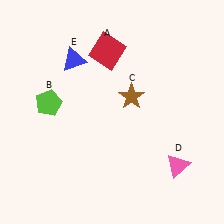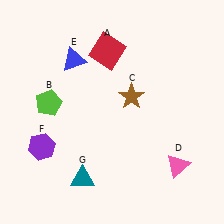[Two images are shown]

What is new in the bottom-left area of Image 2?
A purple hexagon (F) was added in the bottom-left area of Image 2.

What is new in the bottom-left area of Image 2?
A teal triangle (G) was added in the bottom-left area of Image 2.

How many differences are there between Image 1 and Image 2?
There are 2 differences between the two images.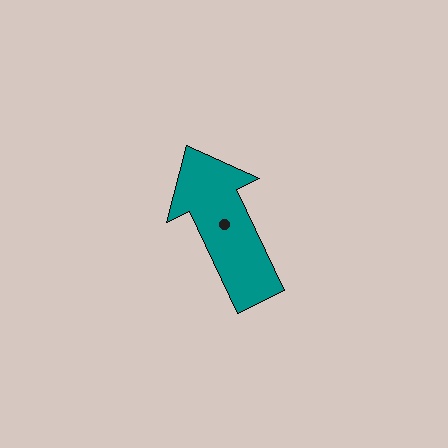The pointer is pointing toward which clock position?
Roughly 11 o'clock.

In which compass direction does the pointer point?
Northwest.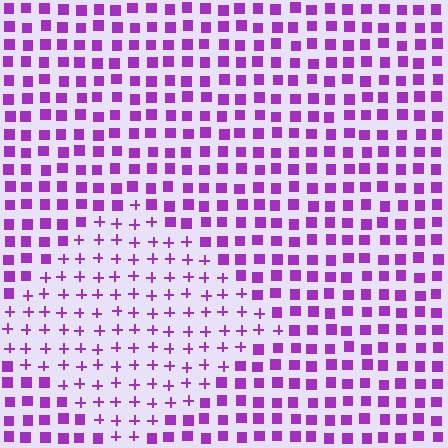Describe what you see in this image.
The image is filled with small purple elements arranged in a uniform grid. A diamond-shaped region contains plus signs, while the surrounding area contains squares. The boundary is defined purely by the change in element shape.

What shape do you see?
I see a diamond.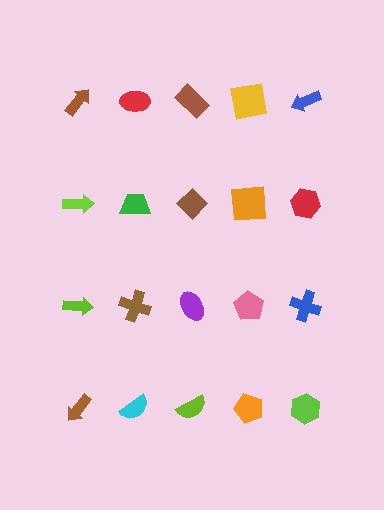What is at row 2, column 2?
A green trapezoid.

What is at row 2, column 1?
A lime arrow.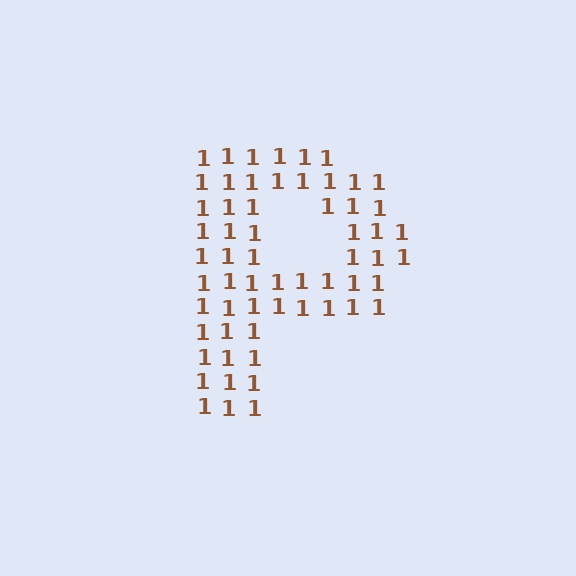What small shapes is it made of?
It is made of small digit 1's.